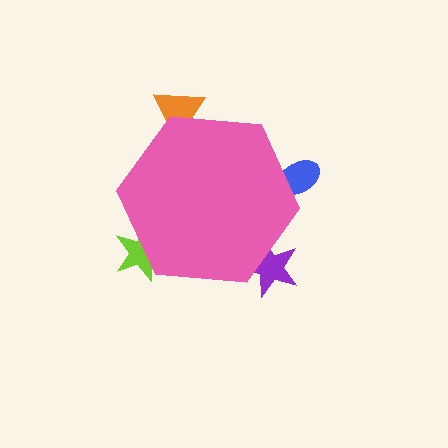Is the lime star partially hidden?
Yes, the lime star is partially hidden behind the pink hexagon.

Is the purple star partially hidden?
Yes, the purple star is partially hidden behind the pink hexagon.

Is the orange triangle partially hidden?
Yes, the orange triangle is partially hidden behind the pink hexagon.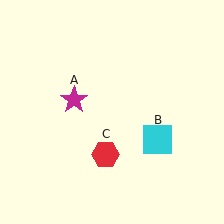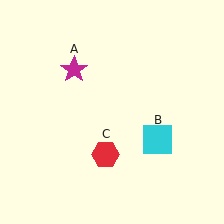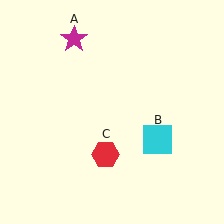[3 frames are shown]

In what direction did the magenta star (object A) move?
The magenta star (object A) moved up.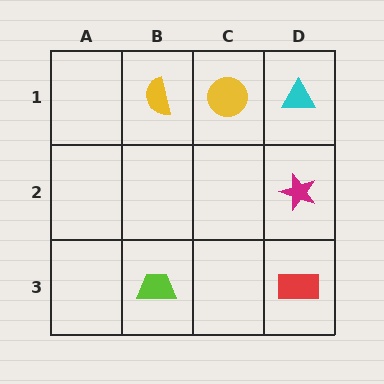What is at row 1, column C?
A yellow circle.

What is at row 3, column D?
A red rectangle.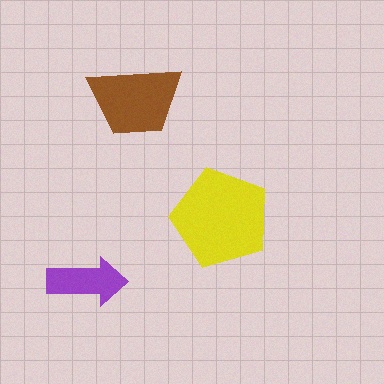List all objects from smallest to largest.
The purple arrow, the brown trapezoid, the yellow pentagon.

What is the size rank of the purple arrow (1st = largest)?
3rd.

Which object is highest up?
The brown trapezoid is topmost.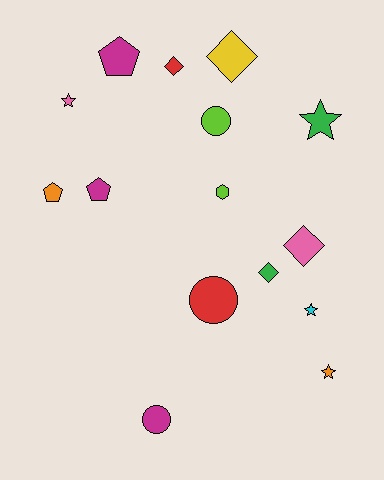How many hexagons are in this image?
There is 1 hexagon.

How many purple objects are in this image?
There are no purple objects.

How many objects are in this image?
There are 15 objects.